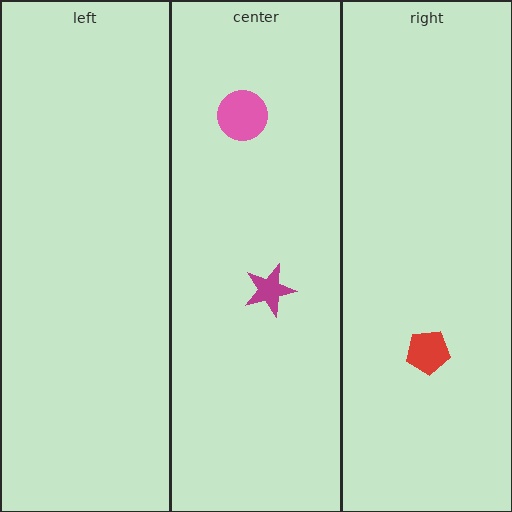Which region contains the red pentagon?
The right region.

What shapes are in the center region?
The magenta star, the pink circle.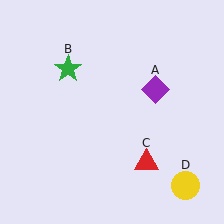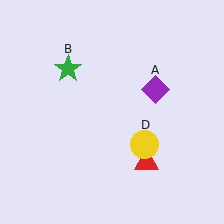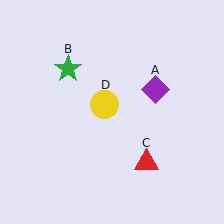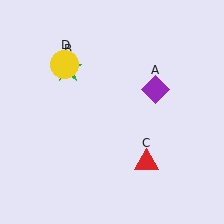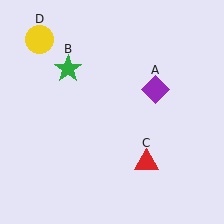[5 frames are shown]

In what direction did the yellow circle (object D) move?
The yellow circle (object D) moved up and to the left.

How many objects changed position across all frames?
1 object changed position: yellow circle (object D).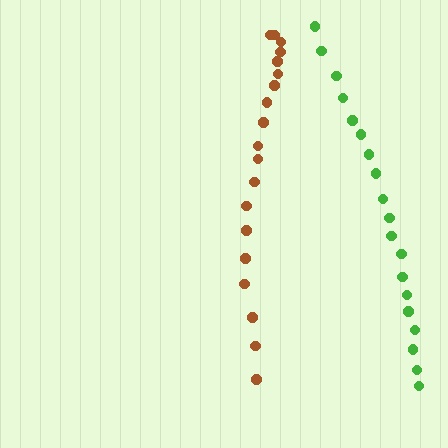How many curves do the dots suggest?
There are 2 distinct paths.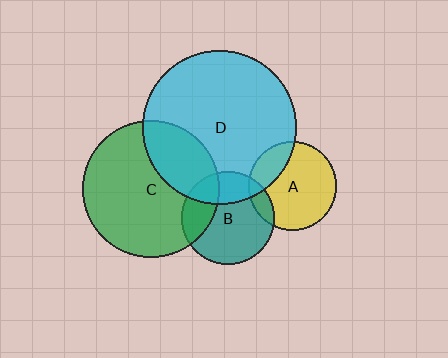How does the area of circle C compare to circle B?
Approximately 2.2 times.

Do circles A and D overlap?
Yes.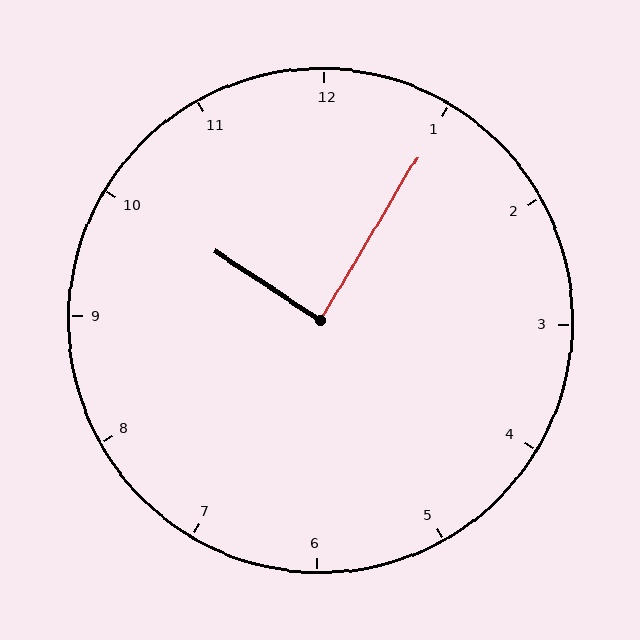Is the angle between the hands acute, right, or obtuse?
It is right.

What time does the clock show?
10:05.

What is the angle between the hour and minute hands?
Approximately 88 degrees.